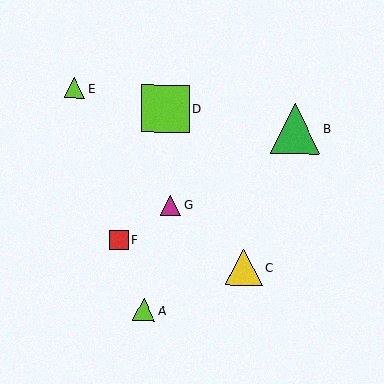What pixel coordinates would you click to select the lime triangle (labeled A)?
Click at (144, 310) to select the lime triangle A.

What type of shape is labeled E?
Shape E is a lime triangle.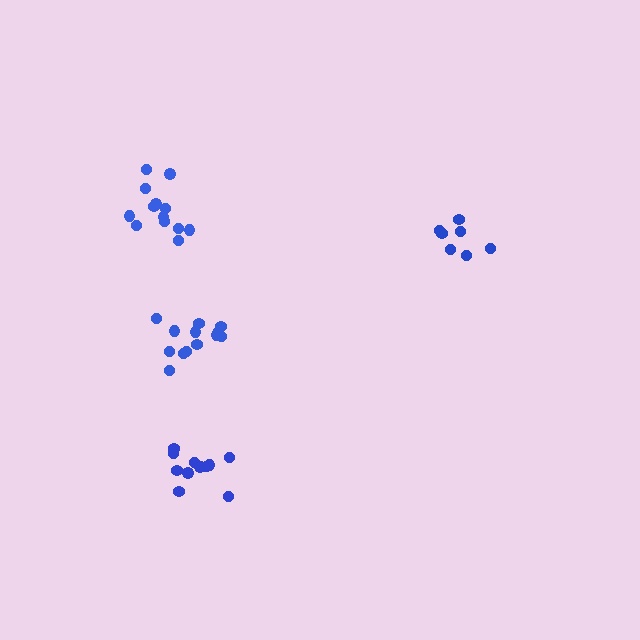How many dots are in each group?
Group 1: 7 dots, Group 2: 12 dots, Group 3: 13 dots, Group 4: 13 dots (45 total).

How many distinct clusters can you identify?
There are 4 distinct clusters.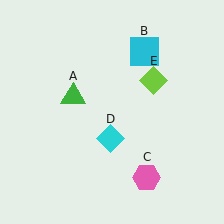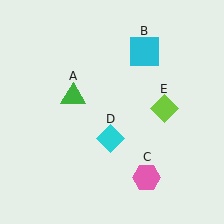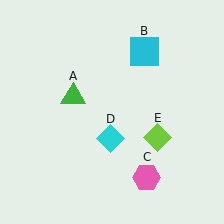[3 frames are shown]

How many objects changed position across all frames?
1 object changed position: lime diamond (object E).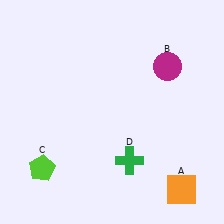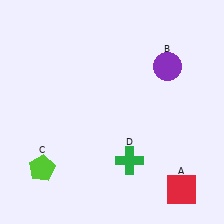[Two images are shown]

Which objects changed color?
A changed from orange to red. B changed from magenta to purple.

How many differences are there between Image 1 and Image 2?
There are 2 differences between the two images.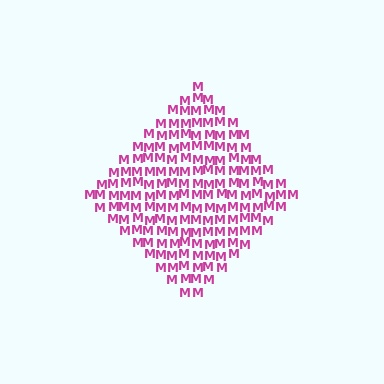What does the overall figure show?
The overall figure shows a diamond.